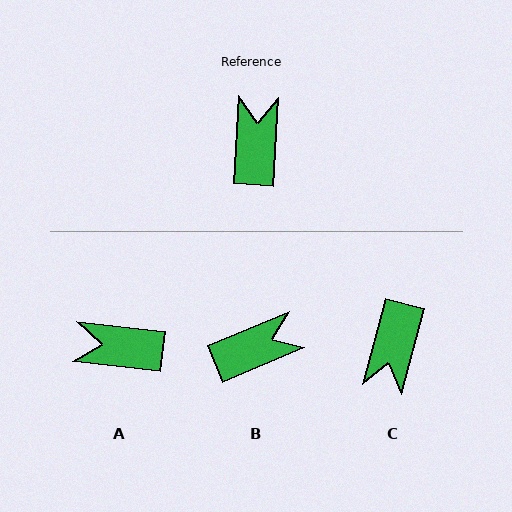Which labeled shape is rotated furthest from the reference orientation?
C, about 169 degrees away.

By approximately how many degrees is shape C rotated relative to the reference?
Approximately 169 degrees counter-clockwise.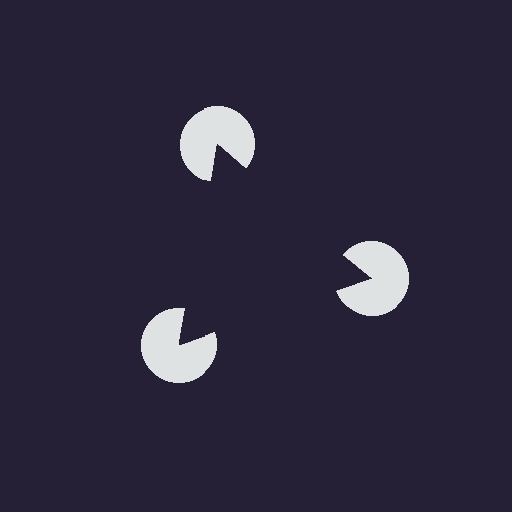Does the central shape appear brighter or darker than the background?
It typically appears slightly darker than the background, even though no actual brightness change is drawn.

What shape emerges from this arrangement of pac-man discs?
An illusory triangle — its edges are inferred from the aligned wedge cuts in the pac-man discs, not physically drawn.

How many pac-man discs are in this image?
There are 3 — one at each vertex of the illusory triangle.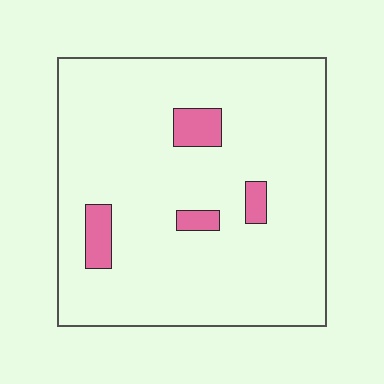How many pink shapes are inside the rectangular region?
4.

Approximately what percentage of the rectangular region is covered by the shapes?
Approximately 10%.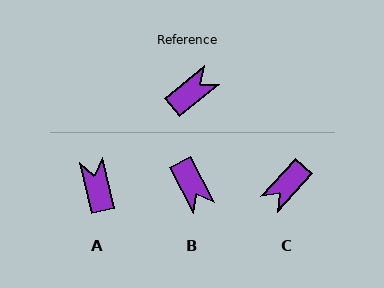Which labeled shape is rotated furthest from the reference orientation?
C, about 171 degrees away.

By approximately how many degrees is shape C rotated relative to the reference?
Approximately 171 degrees clockwise.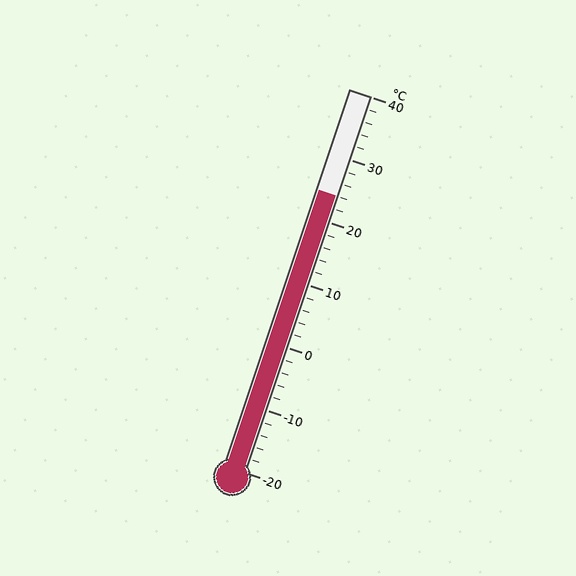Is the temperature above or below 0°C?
The temperature is above 0°C.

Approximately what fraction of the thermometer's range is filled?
The thermometer is filled to approximately 75% of its range.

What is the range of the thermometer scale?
The thermometer scale ranges from -20°C to 40°C.